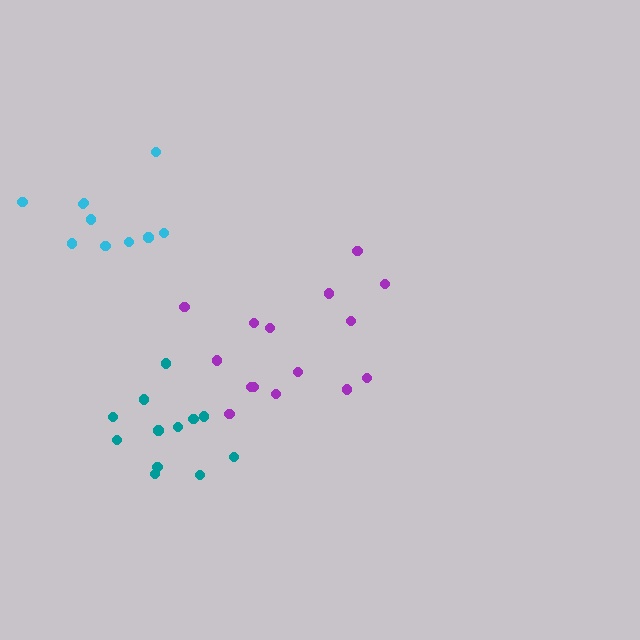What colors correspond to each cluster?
The clusters are colored: purple, teal, cyan.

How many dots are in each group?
Group 1: 15 dots, Group 2: 12 dots, Group 3: 10 dots (37 total).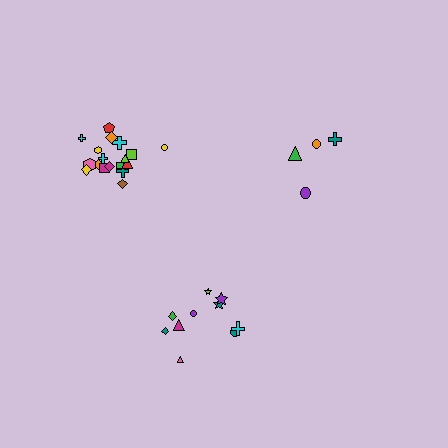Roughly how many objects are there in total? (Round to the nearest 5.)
Roughly 30 objects in total.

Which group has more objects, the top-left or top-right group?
The top-left group.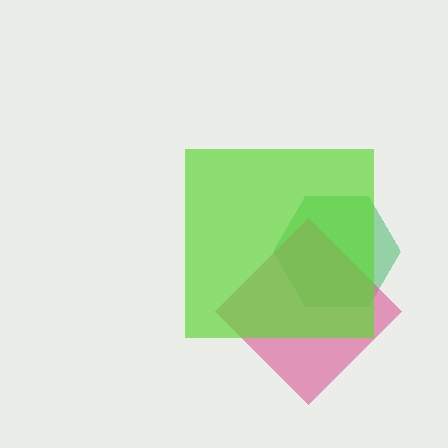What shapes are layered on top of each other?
The layered shapes are: a green hexagon, a pink diamond, a lime square.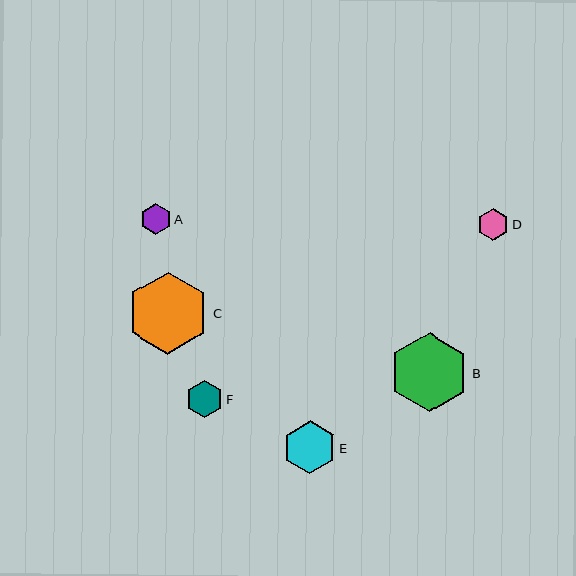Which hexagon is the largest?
Hexagon C is the largest with a size of approximately 82 pixels.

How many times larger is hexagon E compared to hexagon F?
Hexagon E is approximately 1.4 times the size of hexagon F.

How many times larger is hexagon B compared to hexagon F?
Hexagon B is approximately 2.2 times the size of hexagon F.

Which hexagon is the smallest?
Hexagon A is the smallest with a size of approximately 31 pixels.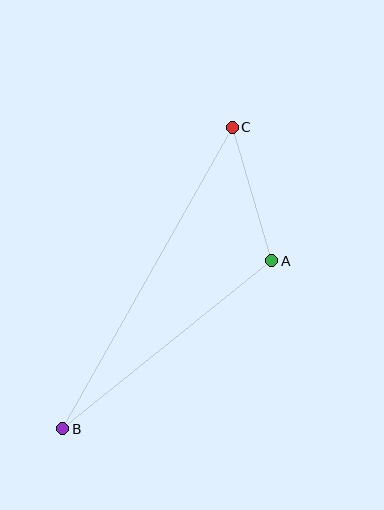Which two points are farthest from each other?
Points B and C are farthest from each other.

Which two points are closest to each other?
Points A and C are closest to each other.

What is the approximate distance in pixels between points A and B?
The distance between A and B is approximately 268 pixels.